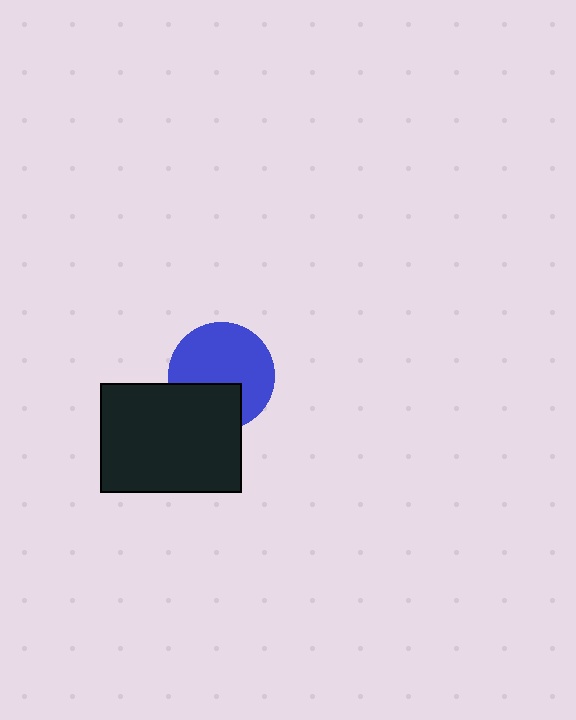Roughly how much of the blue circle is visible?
Most of it is visible (roughly 70%).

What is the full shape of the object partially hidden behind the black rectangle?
The partially hidden object is a blue circle.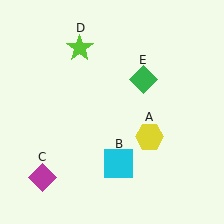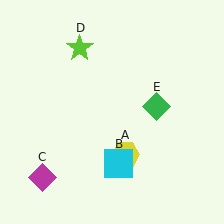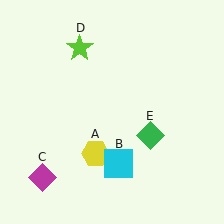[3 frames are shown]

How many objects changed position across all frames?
2 objects changed position: yellow hexagon (object A), green diamond (object E).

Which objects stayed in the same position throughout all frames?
Cyan square (object B) and magenta diamond (object C) and lime star (object D) remained stationary.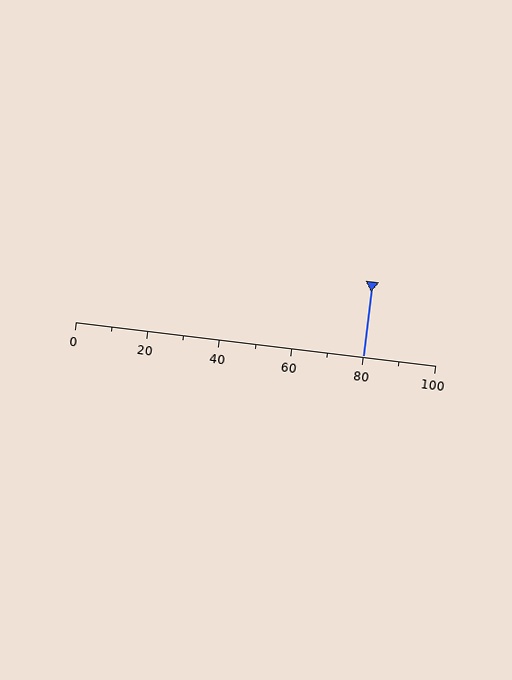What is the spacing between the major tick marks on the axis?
The major ticks are spaced 20 apart.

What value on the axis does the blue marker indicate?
The marker indicates approximately 80.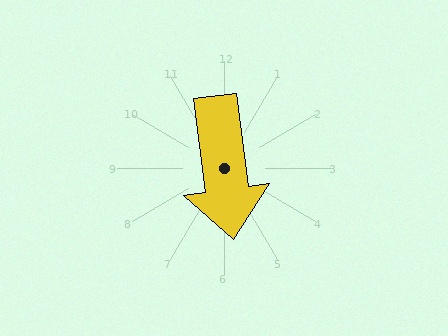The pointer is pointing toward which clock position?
Roughly 6 o'clock.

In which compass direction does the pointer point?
South.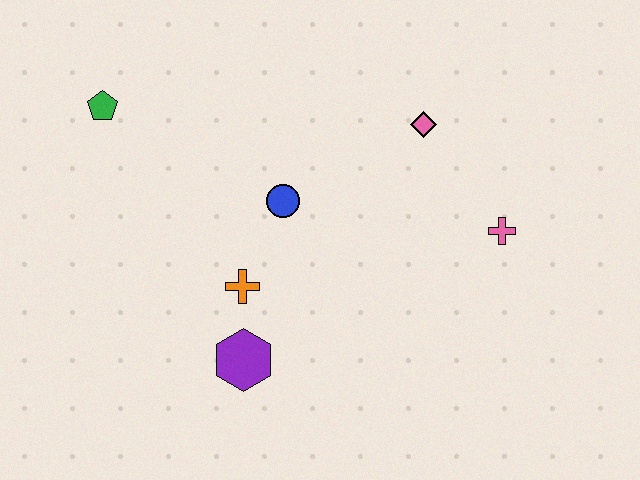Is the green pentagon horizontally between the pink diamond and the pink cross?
No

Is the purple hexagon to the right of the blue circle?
No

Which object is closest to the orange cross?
The purple hexagon is closest to the orange cross.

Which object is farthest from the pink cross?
The green pentagon is farthest from the pink cross.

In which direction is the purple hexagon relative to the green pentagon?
The purple hexagon is below the green pentagon.